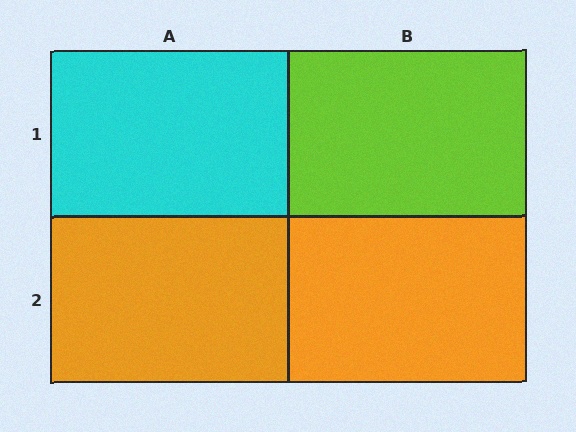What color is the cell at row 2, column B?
Orange.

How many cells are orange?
2 cells are orange.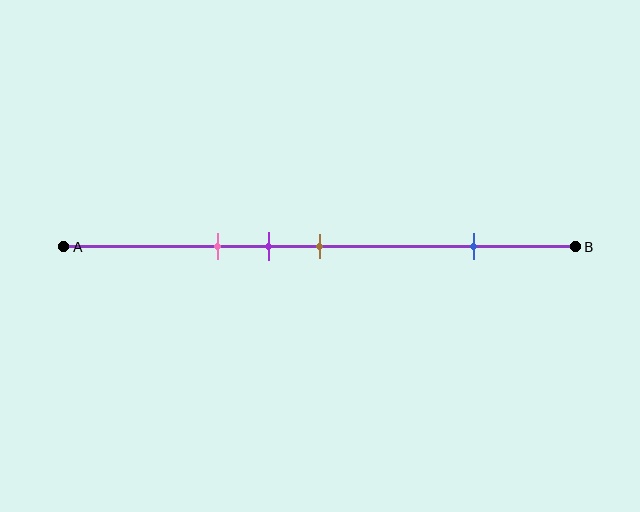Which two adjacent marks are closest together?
The purple and brown marks are the closest adjacent pair.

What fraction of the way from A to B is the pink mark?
The pink mark is approximately 30% (0.3) of the way from A to B.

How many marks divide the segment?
There are 4 marks dividing the segment.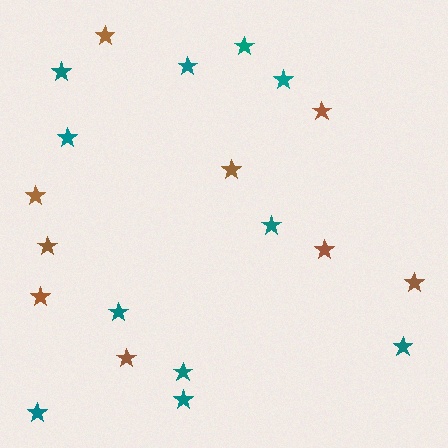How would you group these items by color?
There are 2 groups: one group of teal stars (11) and one group of brown stars (9).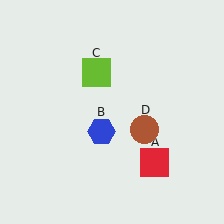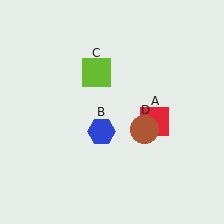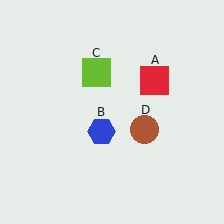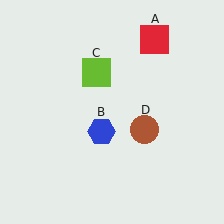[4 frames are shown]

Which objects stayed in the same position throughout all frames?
Blue hexagon (object B) and lime square (object C) and brown circle (object D) remained stationary.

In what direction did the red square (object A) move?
The red square (object A) moved up.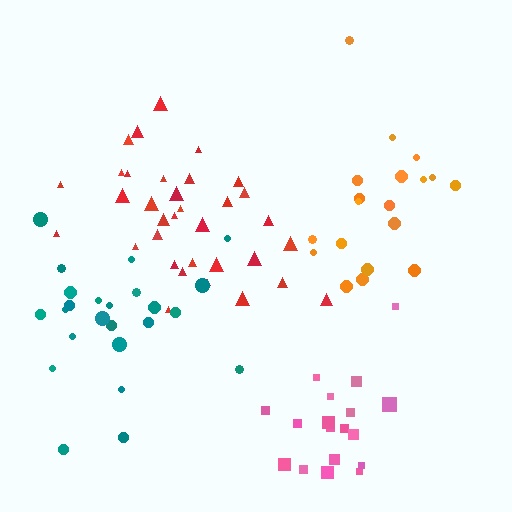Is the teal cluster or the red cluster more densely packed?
Red.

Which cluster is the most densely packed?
Pink.